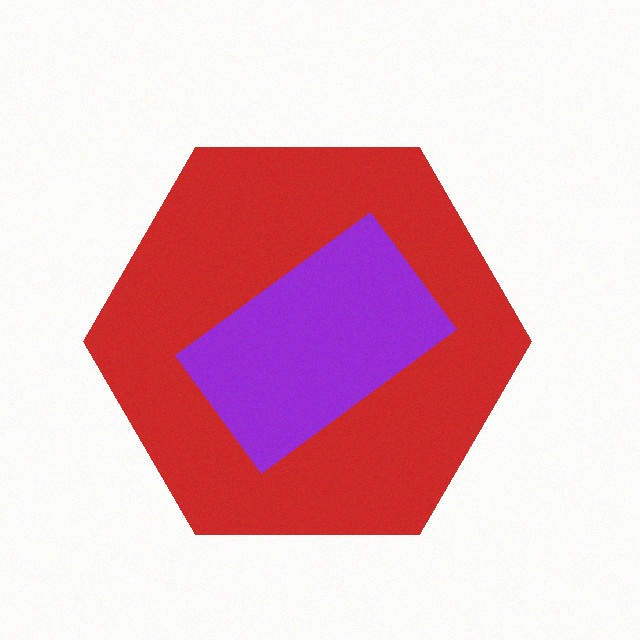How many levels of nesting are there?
2.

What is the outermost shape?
The red hexagon.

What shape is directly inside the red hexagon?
The purple rectangle.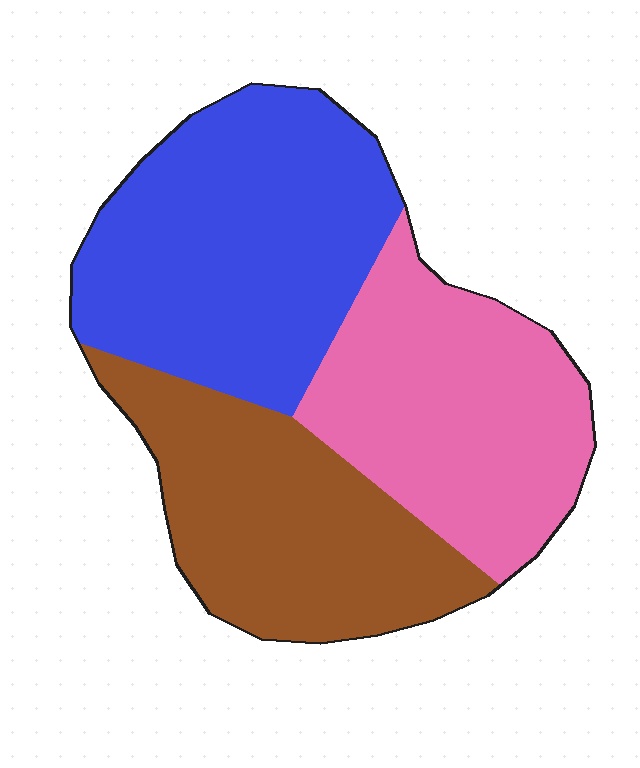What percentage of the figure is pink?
Pink covers about 30% of the figure.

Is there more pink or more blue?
Blue.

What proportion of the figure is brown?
Brown covers 30% of the figure.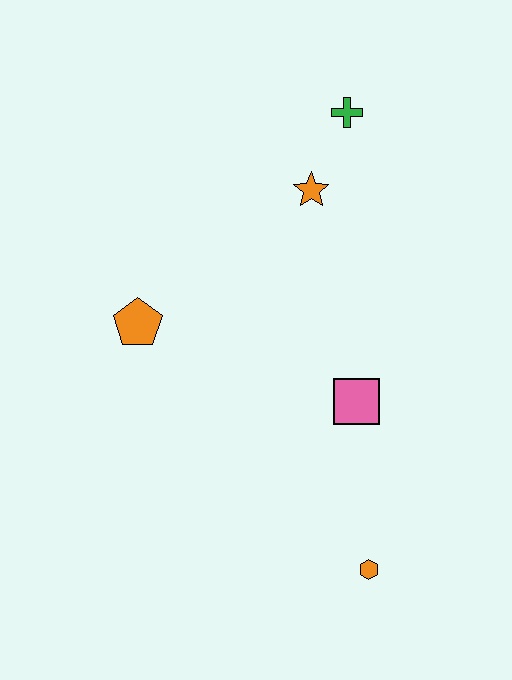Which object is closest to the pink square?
The orange hexagon is closest to the pink square.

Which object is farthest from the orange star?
The orange hexagon is farthest from the orange star.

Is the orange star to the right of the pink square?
No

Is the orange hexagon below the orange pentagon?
Yes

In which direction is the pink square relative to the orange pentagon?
The pink square is to the right of the orange pentagon.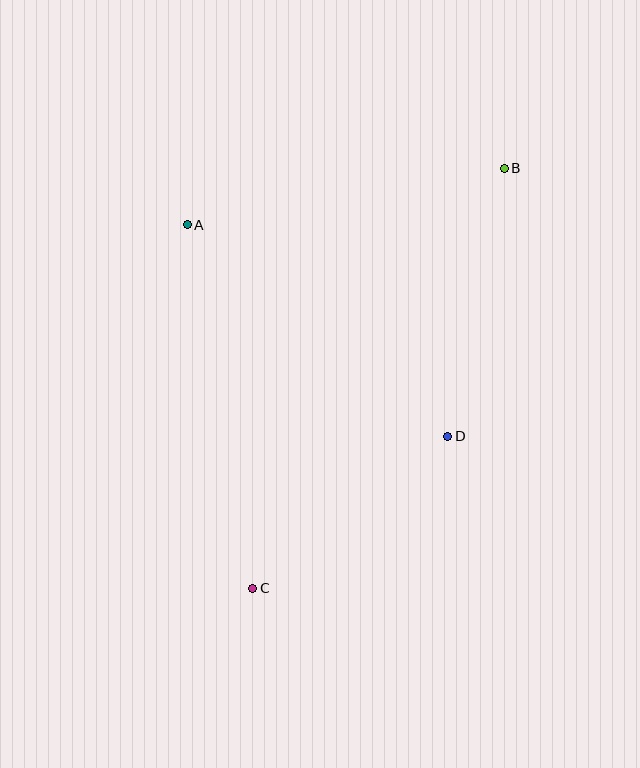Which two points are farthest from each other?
Points B and C are farthest from each other.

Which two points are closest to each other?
Points C and D are closest to each other.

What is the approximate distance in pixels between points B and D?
The distance between B and D is approximately 274 pixels.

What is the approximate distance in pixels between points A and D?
The distance between A and D is approximately 336 pixels.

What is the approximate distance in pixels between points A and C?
The distance between A and C is approximately 369 pixels.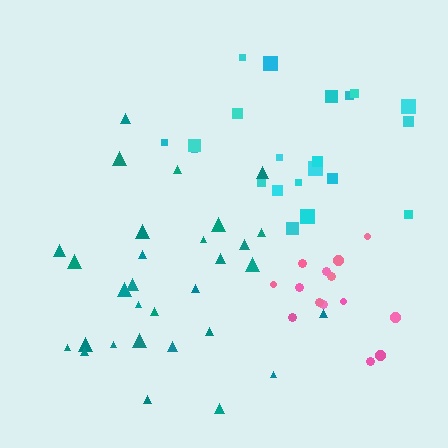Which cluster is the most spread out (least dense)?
Cyan.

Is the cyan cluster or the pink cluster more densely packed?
Pink.